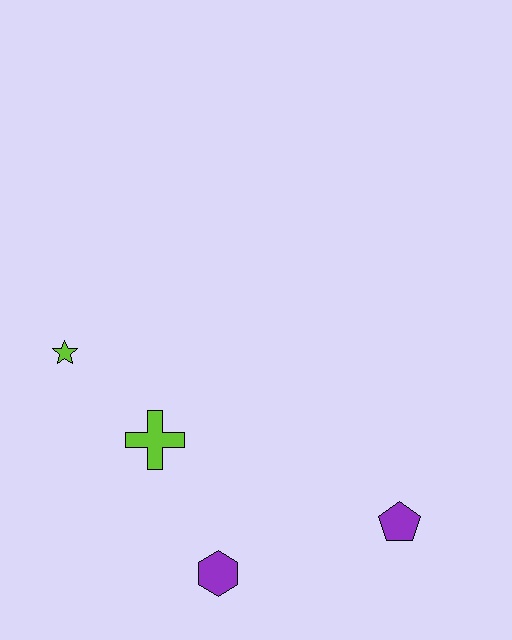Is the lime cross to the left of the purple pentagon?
Yes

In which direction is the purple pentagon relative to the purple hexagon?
The purple pentagon is to the right of the purple hexagon.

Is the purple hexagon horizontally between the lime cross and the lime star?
No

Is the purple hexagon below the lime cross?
Yes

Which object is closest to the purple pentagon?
The purple hexagon is closest to the purple pentagon.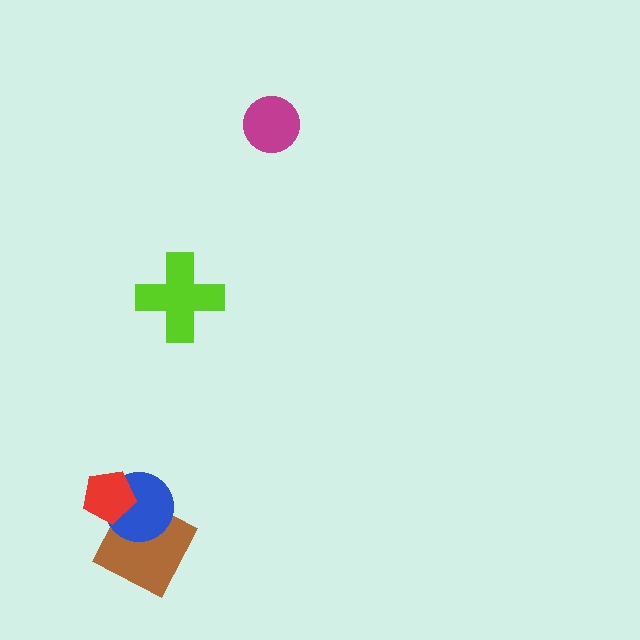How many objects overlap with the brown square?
1 object overlaps with the brown square.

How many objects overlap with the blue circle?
2 objects overlap with the blue circle.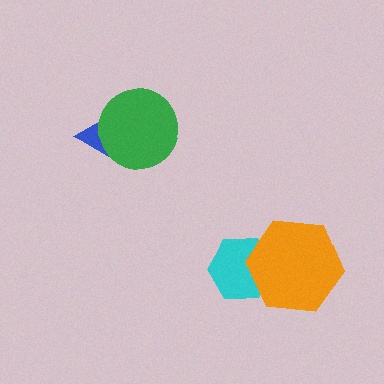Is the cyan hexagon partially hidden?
Yes, it is partially covered by another shape.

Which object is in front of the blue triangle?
The green circle is in front of the blue triangle.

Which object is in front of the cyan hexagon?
The orange hexagon is in front of the cyan hexagon.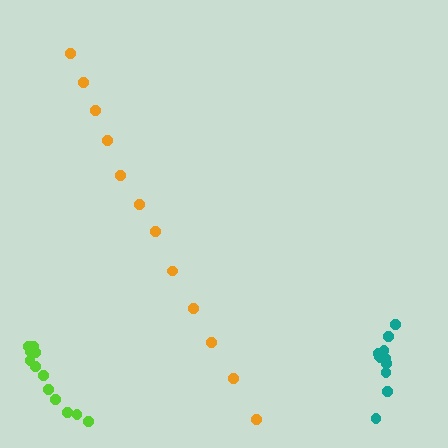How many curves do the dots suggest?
There are 3 distinct paths.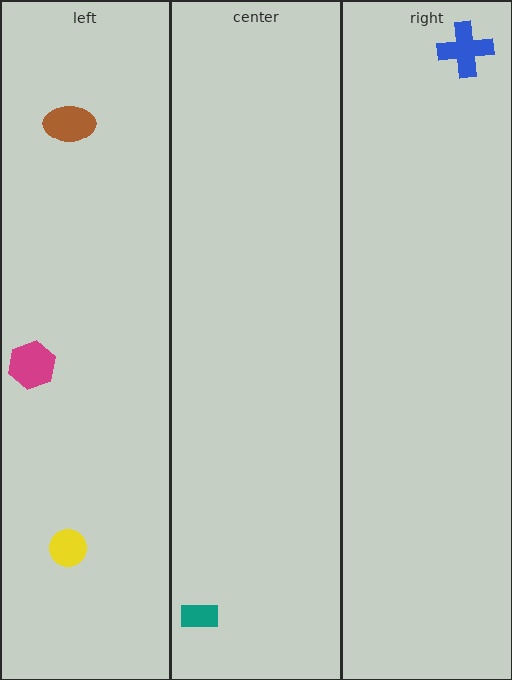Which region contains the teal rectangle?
The center region.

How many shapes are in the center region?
1.